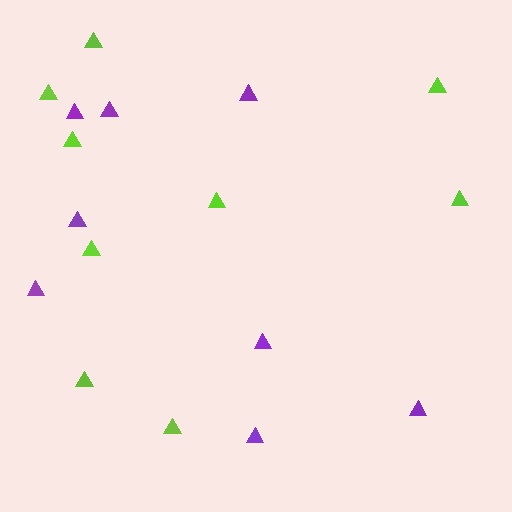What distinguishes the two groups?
There are 2 groups: one group of purple triangles (8) and one group of lime triangles (9).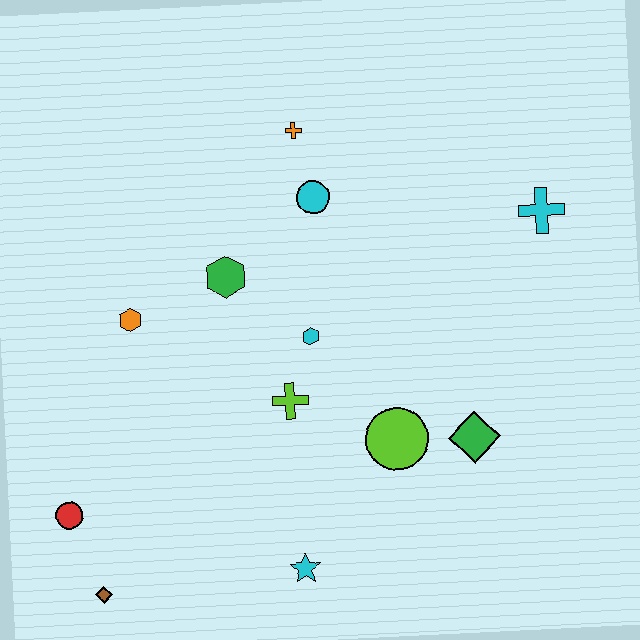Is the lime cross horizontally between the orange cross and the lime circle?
No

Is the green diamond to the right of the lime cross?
Yes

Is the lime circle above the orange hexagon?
No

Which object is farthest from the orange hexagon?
The cyan cross is farthest from the orange hexagon.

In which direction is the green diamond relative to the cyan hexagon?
The green diamond is to the right of the cyan hexagon.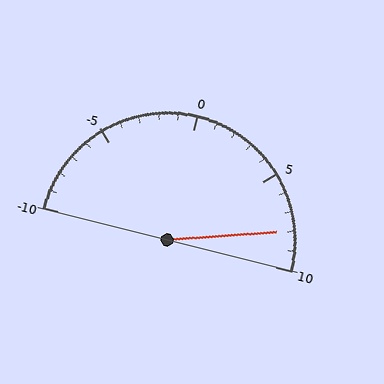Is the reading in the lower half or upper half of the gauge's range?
The reading is in the upper half of the range (-10 to 10).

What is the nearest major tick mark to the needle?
The nearest major tick mark is 10.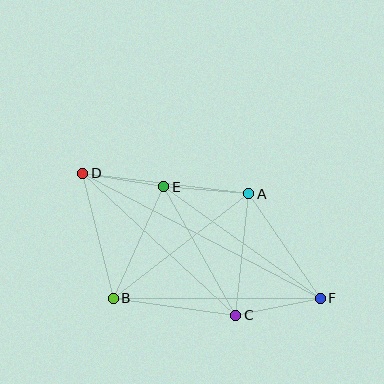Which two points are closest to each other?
Points D and E are closest to each other.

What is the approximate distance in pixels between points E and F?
The distance between E and F is approximately 192 pixels.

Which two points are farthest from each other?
Points D and F are farthest from each other.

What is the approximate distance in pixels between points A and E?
The distance between A and E is approximately 85 pixels.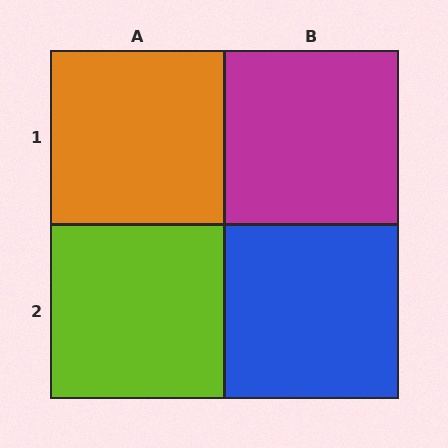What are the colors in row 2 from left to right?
Lime, blue.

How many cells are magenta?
1 cell is magenta.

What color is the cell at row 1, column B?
Magenta.